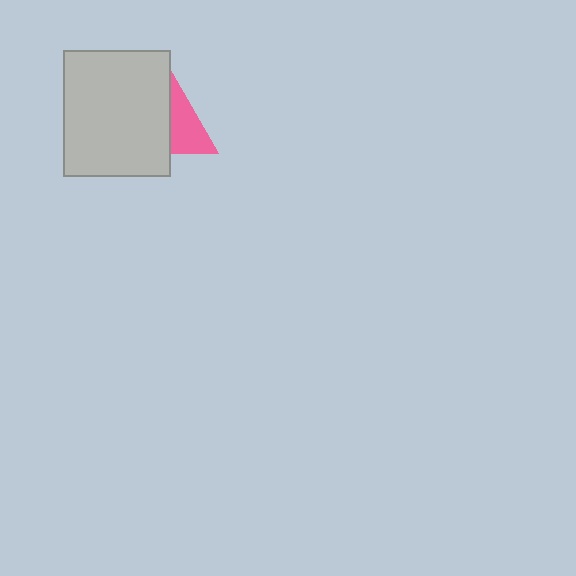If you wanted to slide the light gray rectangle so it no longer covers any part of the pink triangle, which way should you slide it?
Slide it left — that is the most direct way to separate the two shapes.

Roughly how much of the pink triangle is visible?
A small part of it is visible (roughly 44%).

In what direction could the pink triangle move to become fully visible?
The pink triangle could move right. That would shift it out from behind the light gray rectangle entirely.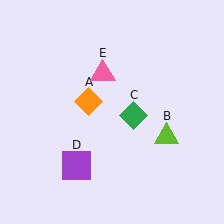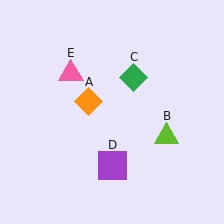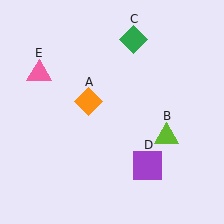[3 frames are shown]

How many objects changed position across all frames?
3 objects changed position: green diamond (object C), purple square (object D), pink triangle (object E).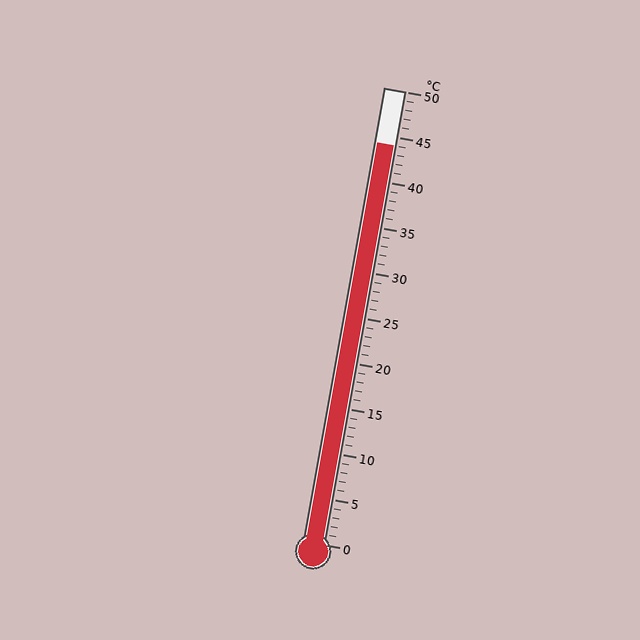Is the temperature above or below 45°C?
The temperature is below 45°C.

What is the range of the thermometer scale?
The thermometer scale ranges from 0°C to 50°C.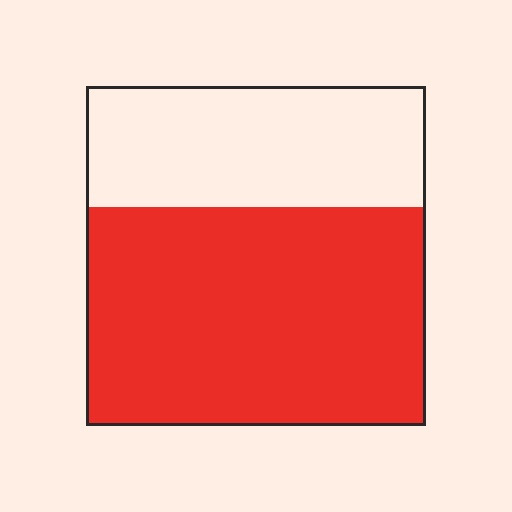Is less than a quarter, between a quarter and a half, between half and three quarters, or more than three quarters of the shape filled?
Between half and three quarters.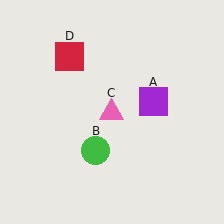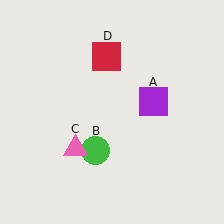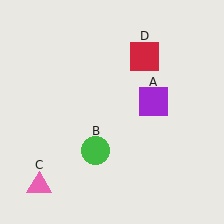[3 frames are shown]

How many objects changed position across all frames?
2 objects changed position: pink triangle (object C), red square (object D).